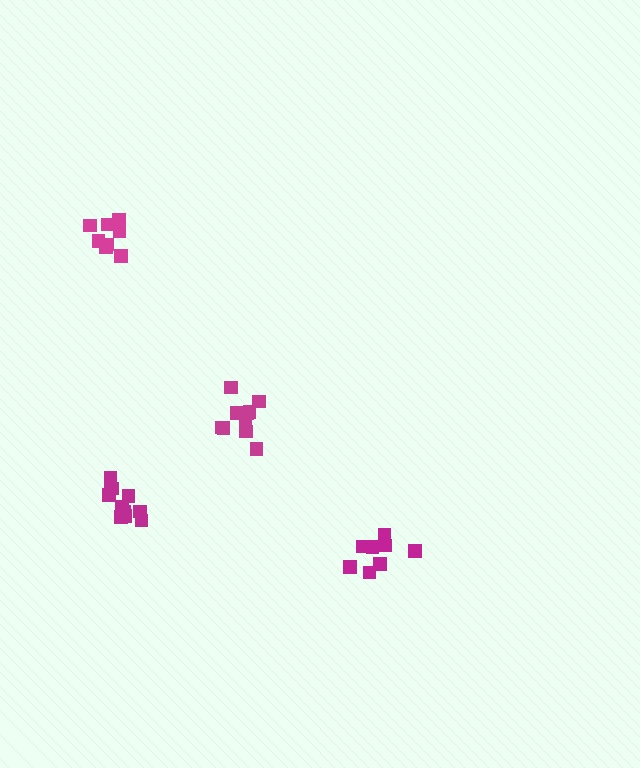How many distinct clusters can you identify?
There are 4 distinct clusters.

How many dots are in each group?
Group 1: 11 dots, Group 2: 8 dots, Group 3: 8 dots, Group 4: 11 dots (38 total).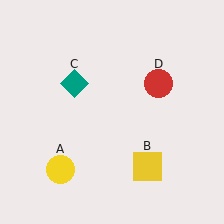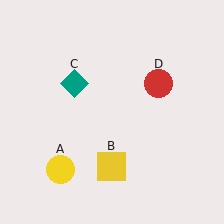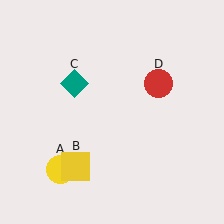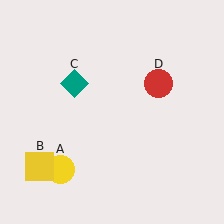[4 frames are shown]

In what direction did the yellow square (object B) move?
The yellow square (object B) moved left.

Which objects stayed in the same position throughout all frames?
Yellow circle (object A) and teal diamond (object C) and red circle (object D) remained stationary.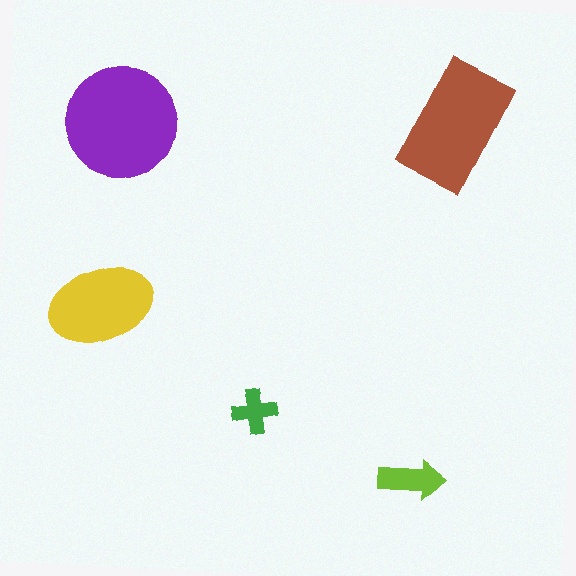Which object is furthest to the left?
The yellow ellipse is leftmost.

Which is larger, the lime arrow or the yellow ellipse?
The yellow ellipse.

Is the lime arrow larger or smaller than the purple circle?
Smaller.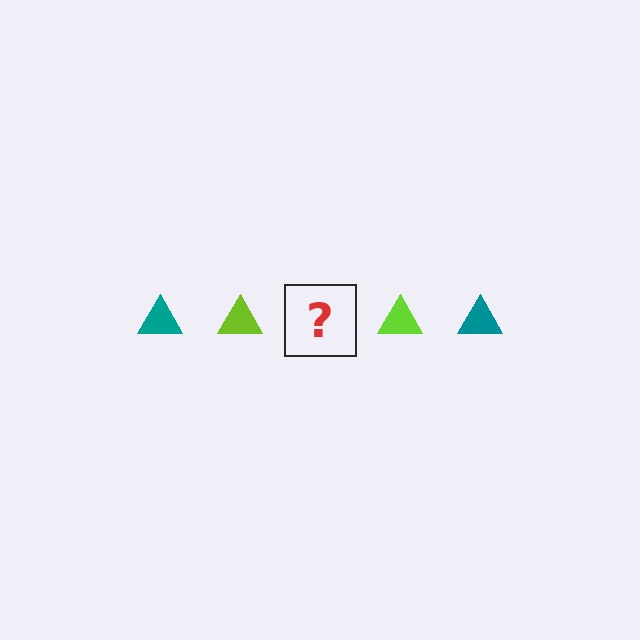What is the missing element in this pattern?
The missing element is a teal triangle.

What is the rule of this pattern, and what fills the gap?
The rule is that the pattern cycles through teal, lime triangles. The gap should be filled with a teal triangle.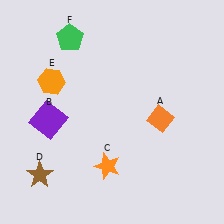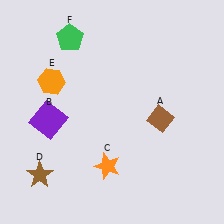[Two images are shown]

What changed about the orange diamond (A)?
In Image 1, A is orange. In Image 2, it changed to brown.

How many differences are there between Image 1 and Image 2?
There is 1 difference between the two images.